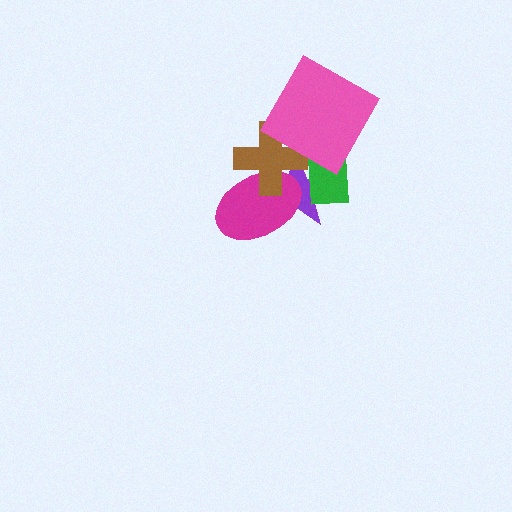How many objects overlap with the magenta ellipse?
2 objects overlap with the magenta ellipse.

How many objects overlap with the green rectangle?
3 objects overlap with the green rectangle.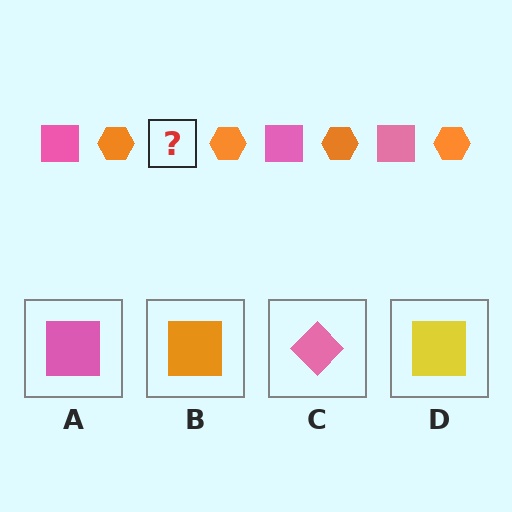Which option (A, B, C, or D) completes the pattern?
A.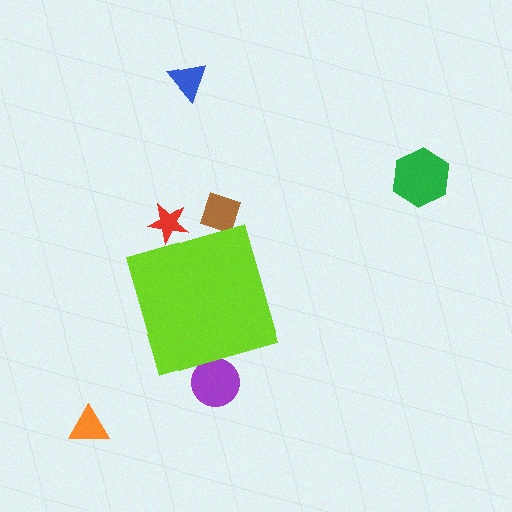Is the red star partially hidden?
Yes, the red star is partially hidden behind the lime diamond.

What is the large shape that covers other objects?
A lime diamond.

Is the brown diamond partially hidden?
Yes, the brown diamond is partially hidden behind the lime diamond.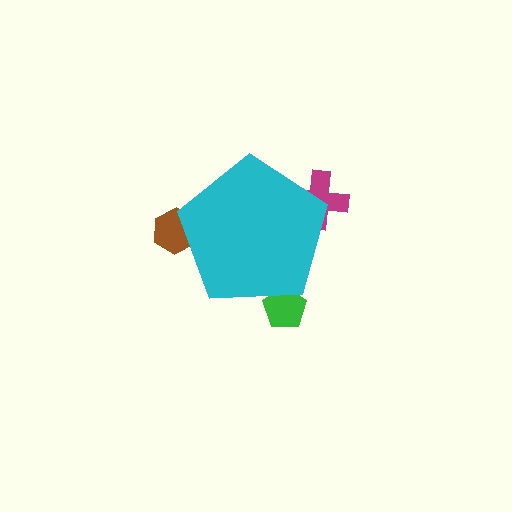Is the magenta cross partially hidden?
Yes, the magenta cross is partially hidden behind the cyan pentagon.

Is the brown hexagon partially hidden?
Yes, the brown hexagon is partially hidden behind the cyan pentagon.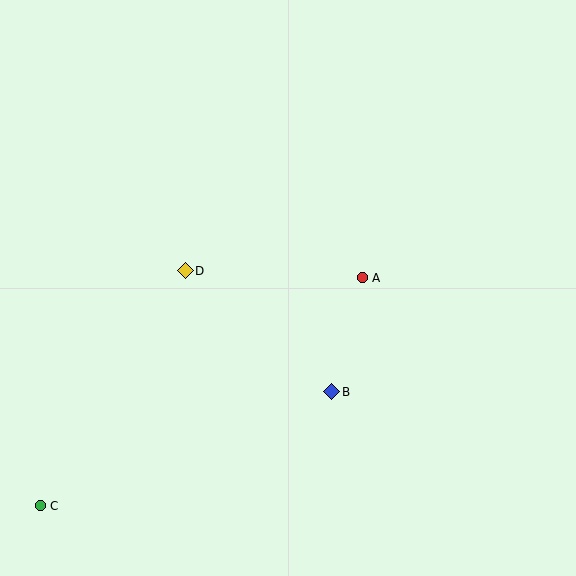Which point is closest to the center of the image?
Point A at (362, 278) is closest to the center.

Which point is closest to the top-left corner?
Point D is closest to the top-left corner.